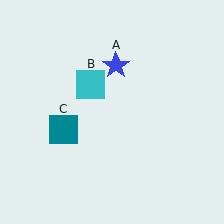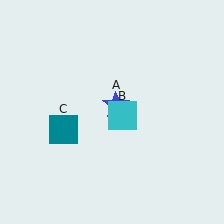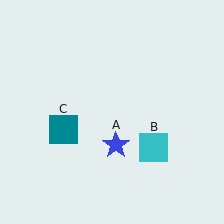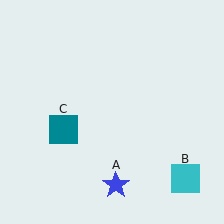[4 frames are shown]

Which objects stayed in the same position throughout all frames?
Teal square (object C) remained stationary.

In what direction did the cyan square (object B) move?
The cyan square (object B) moved down and to the right.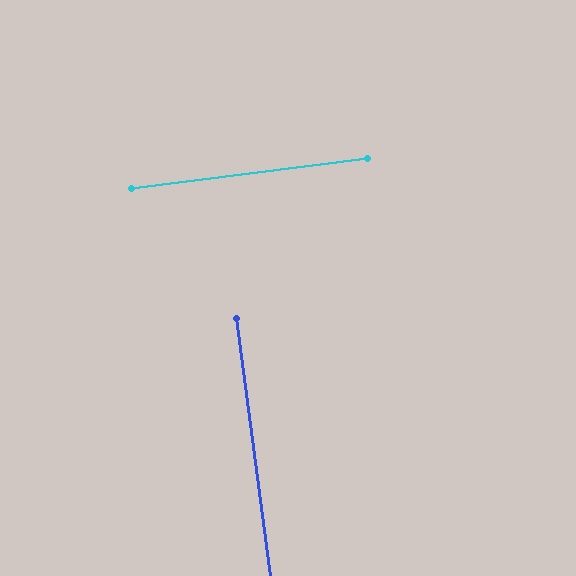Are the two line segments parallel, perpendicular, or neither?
Perpendicular — they meet at approximately 90°.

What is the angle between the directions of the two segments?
Approximately 90 degrees.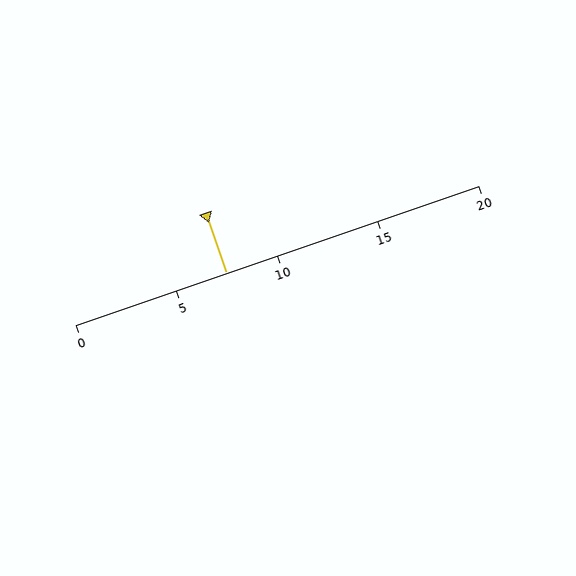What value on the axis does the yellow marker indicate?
The marker indicates approximately 7.5.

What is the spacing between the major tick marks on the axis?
The major ticks are spaced 5 apart.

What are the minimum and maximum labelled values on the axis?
The axis runs from 0 to 20.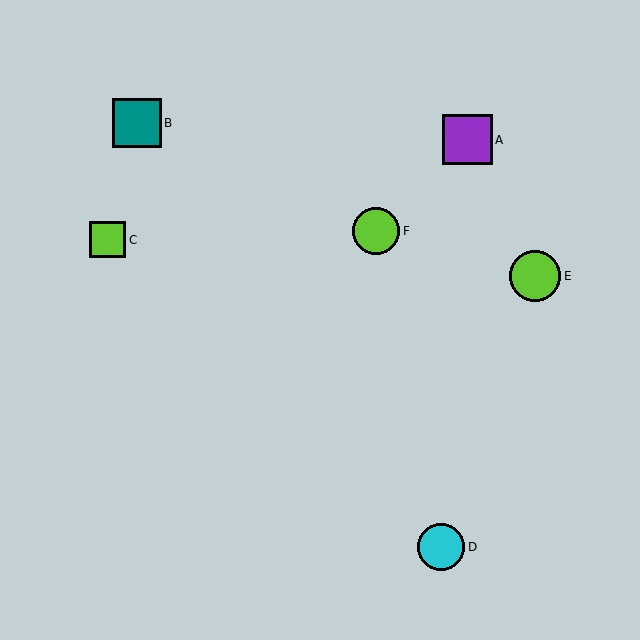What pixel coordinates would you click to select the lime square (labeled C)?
Click at (108, 240) to select the lime square C.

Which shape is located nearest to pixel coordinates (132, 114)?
The teal square (labeled B) at (137, 123) is nearest to that location.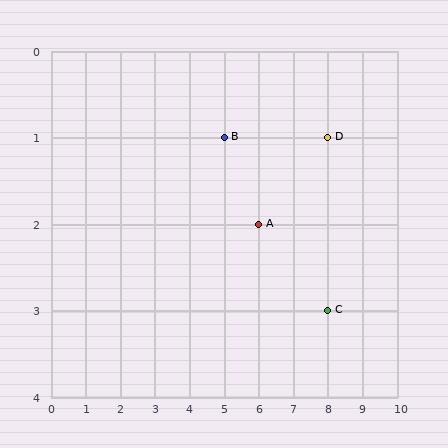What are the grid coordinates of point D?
Point D is at grid coordinates (8, 1).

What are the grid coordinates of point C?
Point C is at grid coordinates (8, 3).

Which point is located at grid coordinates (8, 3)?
Point C is at (8, 3).